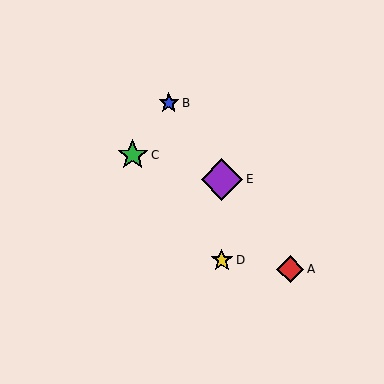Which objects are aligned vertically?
Objects D, E are aligned vertically.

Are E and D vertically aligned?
Yes, both are at x≈222.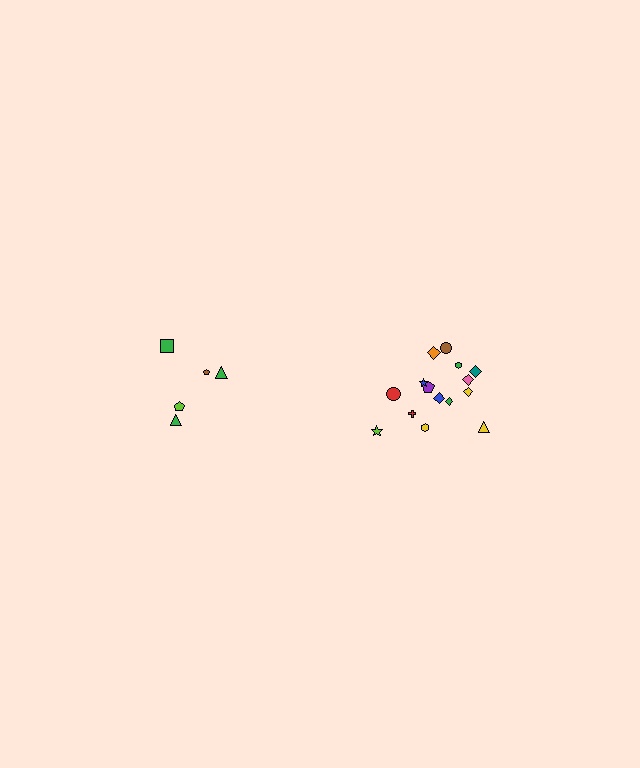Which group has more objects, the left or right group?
The right group.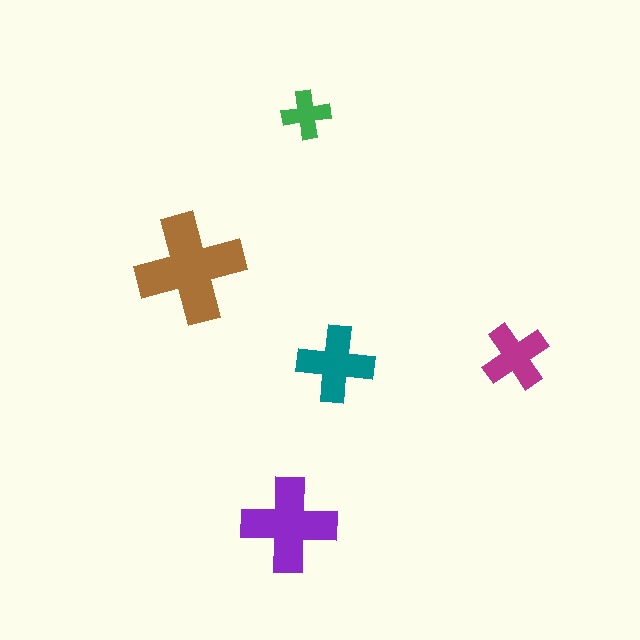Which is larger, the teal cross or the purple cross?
The purple one.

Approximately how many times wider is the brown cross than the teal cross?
About 1.5 times wider.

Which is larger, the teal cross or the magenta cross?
The teal one.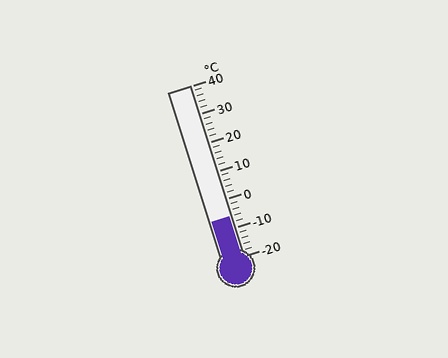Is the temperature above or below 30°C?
The temperature is below 30°C.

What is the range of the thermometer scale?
The thermometer scale ranges from -20°C to 40°C.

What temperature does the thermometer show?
The thermometer shows approximately -6°C.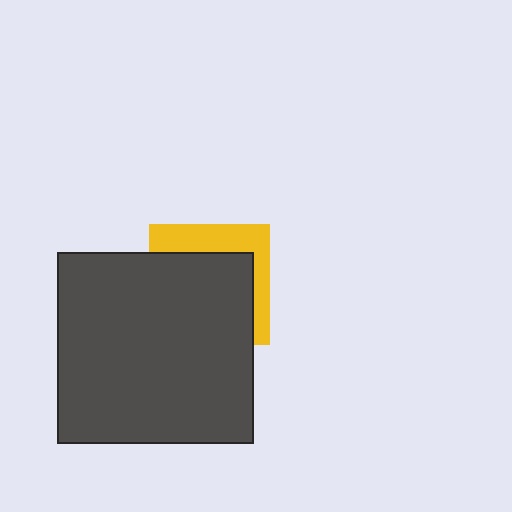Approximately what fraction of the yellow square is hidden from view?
Roughly 67% of the yellow square is hidden behind the dark gray rectangle.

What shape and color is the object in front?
The object in front is a dark gray rectangle.